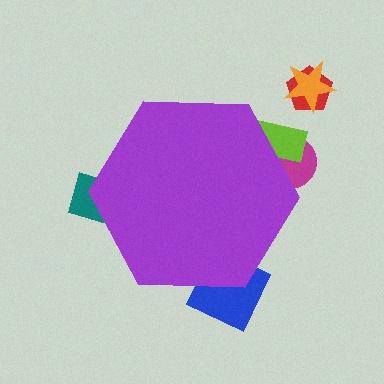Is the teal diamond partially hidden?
Yes, the teal diamond is partially hidden behind the purple hexagon.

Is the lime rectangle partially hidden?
Yes, the lime rectangle is partially hidden behind the purple hexagon.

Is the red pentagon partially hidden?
No, the red pentagon is fully visible.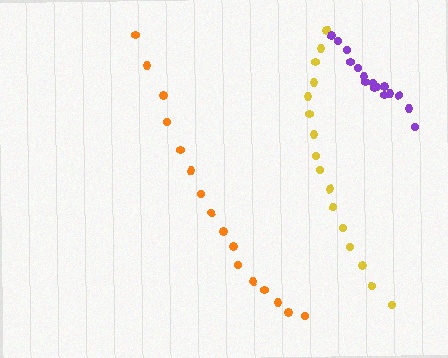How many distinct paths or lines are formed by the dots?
There are 3 distinct paths.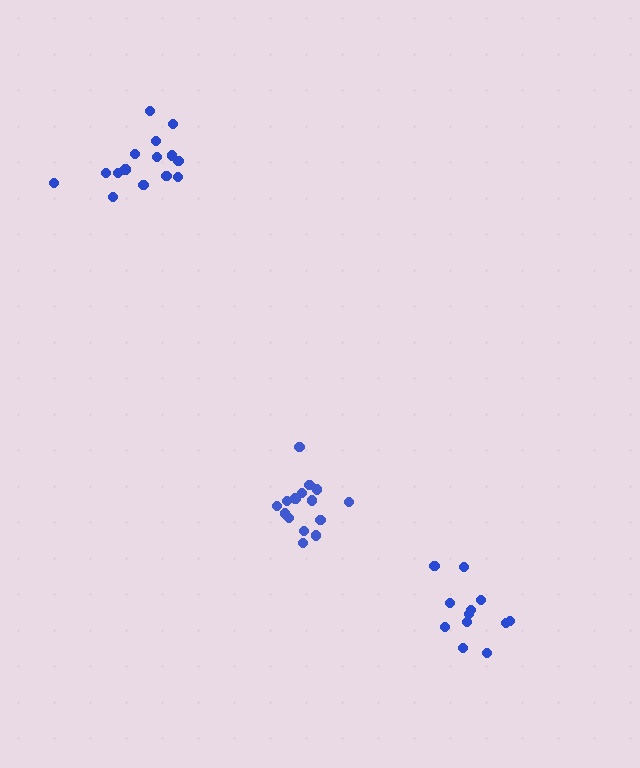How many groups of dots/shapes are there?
There are 3 groups.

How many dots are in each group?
Group 1: 15 dots, Group 2: 12 dots, Group 3: 15 dots (42 total).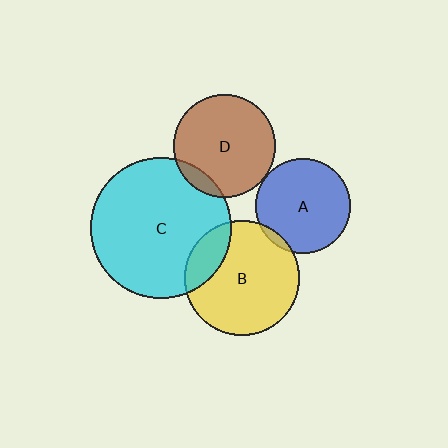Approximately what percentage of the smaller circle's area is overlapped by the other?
Approximately 5%.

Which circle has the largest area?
Circle C (cyan).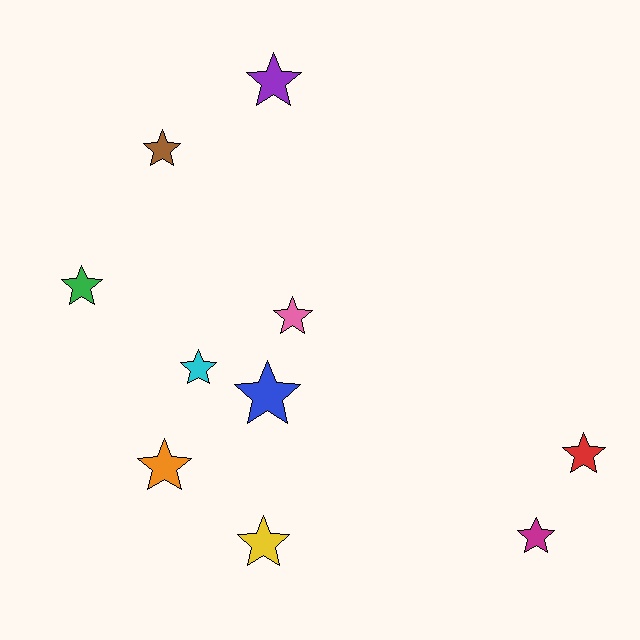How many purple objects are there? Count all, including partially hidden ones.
There is 1 purple object.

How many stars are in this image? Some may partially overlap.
There are 10 stars.